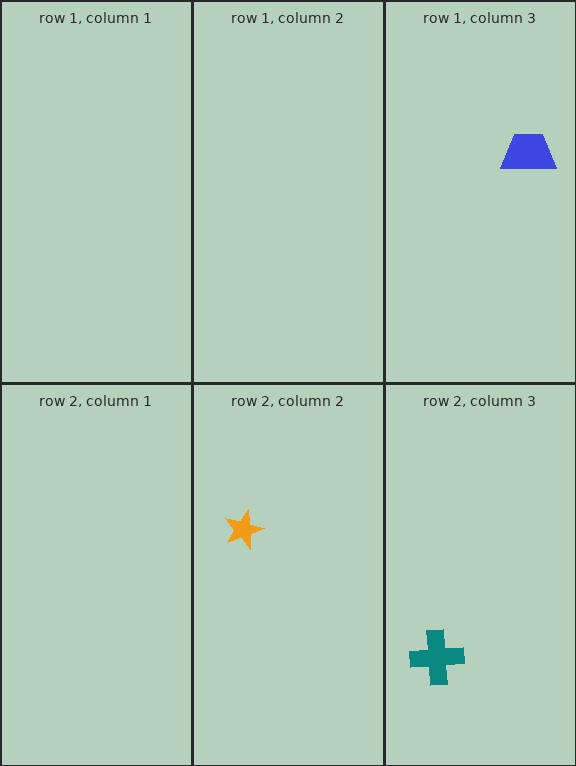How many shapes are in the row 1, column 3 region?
1.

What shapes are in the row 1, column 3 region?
The blue trapezoid.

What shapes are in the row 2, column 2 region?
The orange star.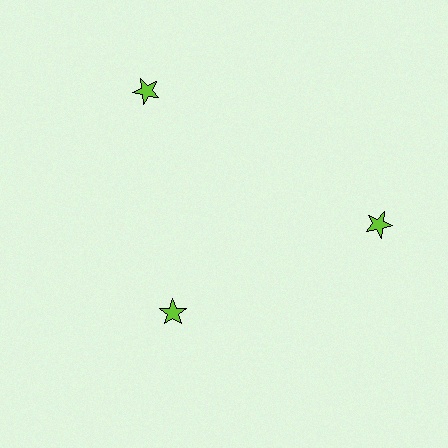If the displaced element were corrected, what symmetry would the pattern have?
It would have 3-fold rotational symmetry — the pattern would map onto itself every 120 degrees.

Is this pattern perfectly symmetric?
No. The 3 lime stars are arranged in a ring, but one element near the 7 o'clock position is pulled inward toward the center, breaking the 3-fold rotational symmetry.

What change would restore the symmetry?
The symmetry would be restored by moving it outward, back onto the ring so that all 3 stars sit at equal angles and equal distance from the center.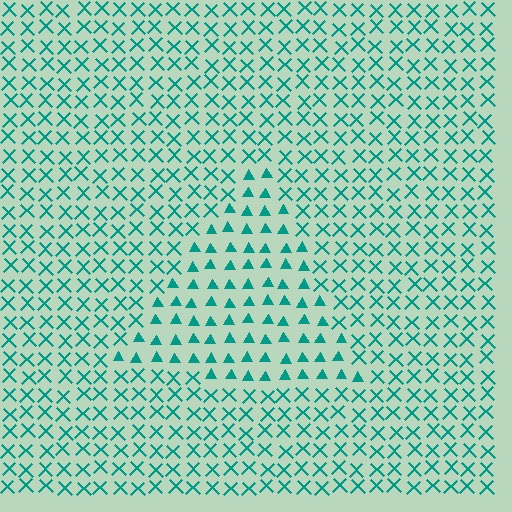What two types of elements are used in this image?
The image uses triangles inside the triangle region and X marks outside it.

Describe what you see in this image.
The image is filled with small teal elements arranged in a uniform grid. A triangle-shaped region contains triangles, while the surrounding area contains X marks. The boundary is defined purely by the change in element shape.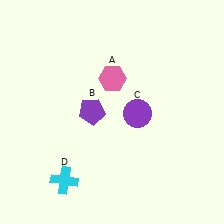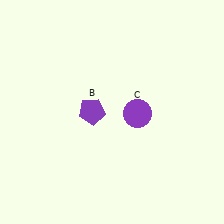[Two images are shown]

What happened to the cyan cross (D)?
The cyan cross (D) was removed in Image 2. It was in the bottom-left area of Image 1.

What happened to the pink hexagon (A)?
The pink hexagon (A) was removed in Image 2. It was in the top-right area of Image 1.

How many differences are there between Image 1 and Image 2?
There are 2 differences between the two images.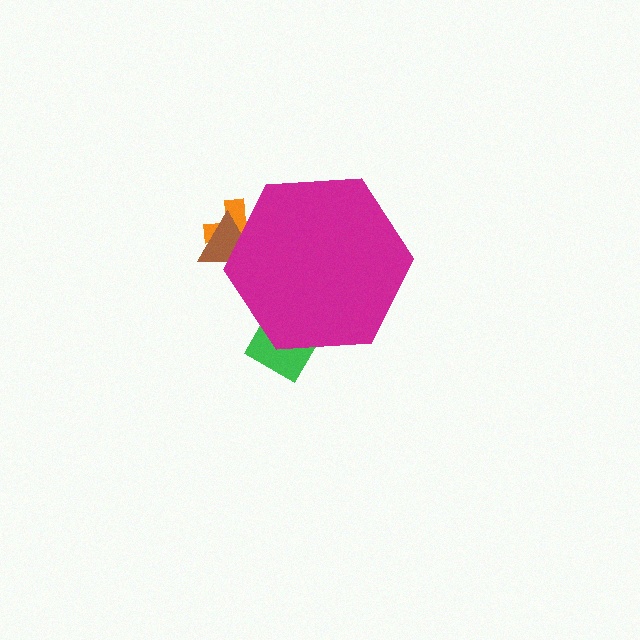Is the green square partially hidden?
Yes, the green square is partially hidden behind the magenta hexagon.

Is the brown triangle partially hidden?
Yes, the brown triangle is partially hidden behind the magenta hexagon.